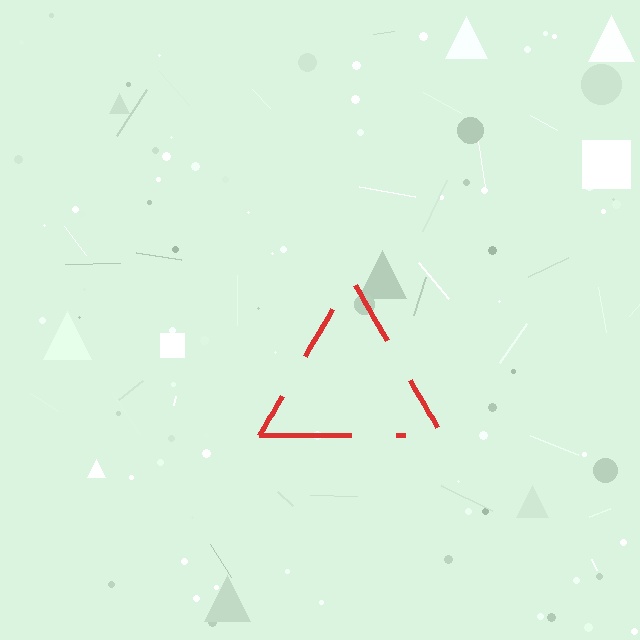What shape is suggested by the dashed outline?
The dashed outline suggests a triangle.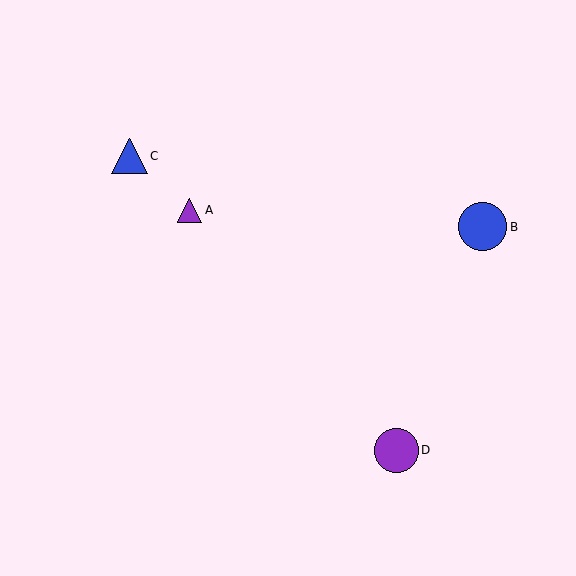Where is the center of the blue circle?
The center of the blue circle is at (483, 227).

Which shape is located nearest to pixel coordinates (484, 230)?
The blue circle (labeled B) at (483, 227) is nearest to that location.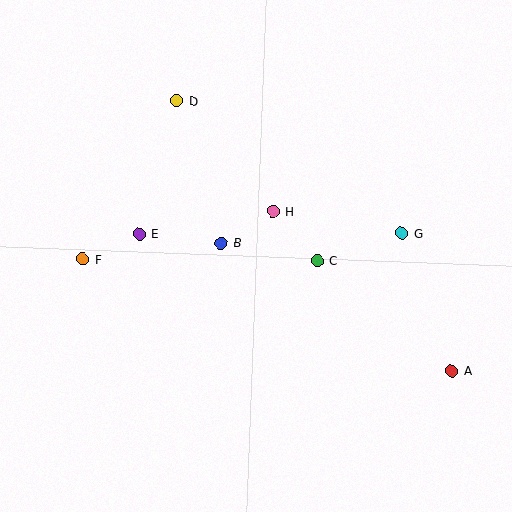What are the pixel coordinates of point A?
Point A is at (451, 371).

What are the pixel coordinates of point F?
Point F is at (83, 259).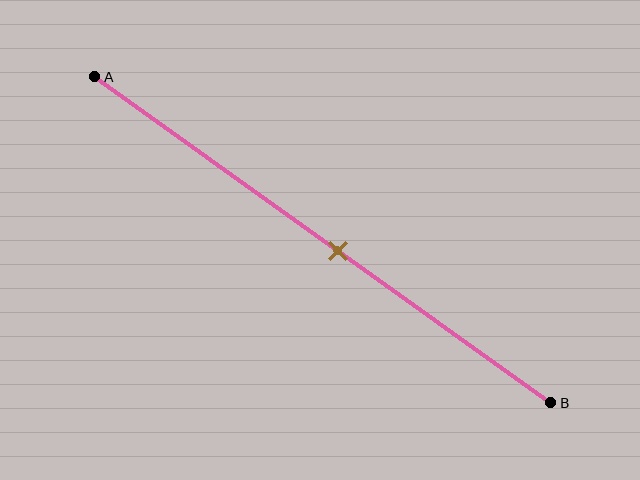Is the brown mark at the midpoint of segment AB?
No, the mark is at about 55% from A, not at the 50% midpoint.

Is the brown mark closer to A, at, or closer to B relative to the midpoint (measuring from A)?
The brown mark is closer to point B than the midpoint of segment AB.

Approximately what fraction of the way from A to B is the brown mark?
The brown mark is approximately 55% of the way from A to B.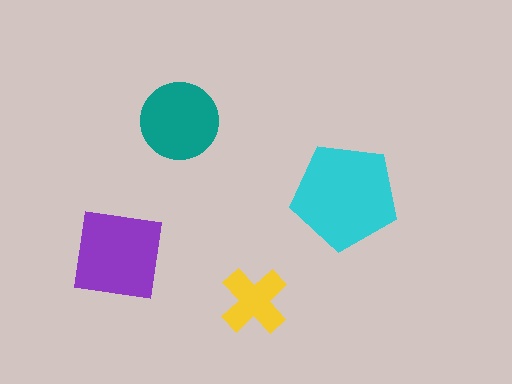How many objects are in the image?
There are 4 objects in the image.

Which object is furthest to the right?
The cyan pentagon is rightmost.